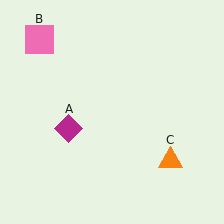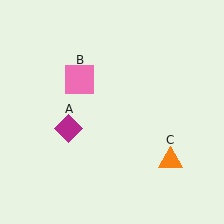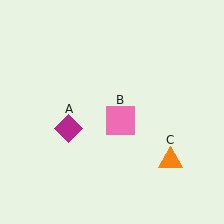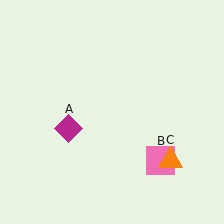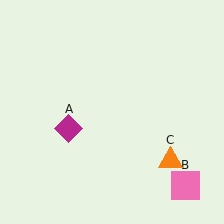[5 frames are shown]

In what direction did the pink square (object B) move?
The pink square (object B) moved down and to the right.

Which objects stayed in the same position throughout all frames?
Magenta diamond (object A) and orange triangle (object C) remained stationary.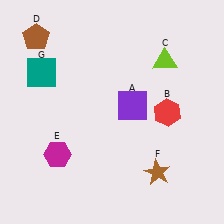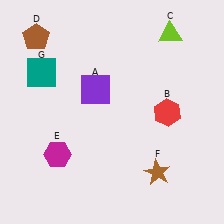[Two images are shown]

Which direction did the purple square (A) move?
The purple square (A) moved left.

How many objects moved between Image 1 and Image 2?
2 objects moved between the two images.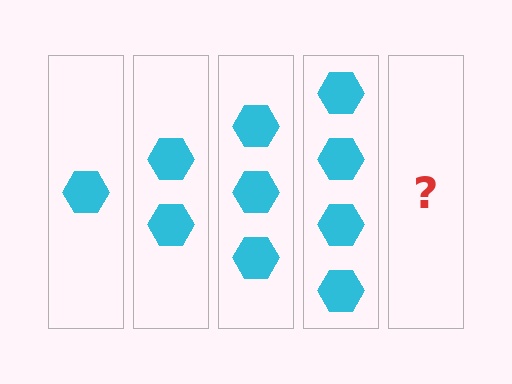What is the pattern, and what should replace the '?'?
The pattern is that each step adds one more hexagon. The '?' should be 5 hexagons.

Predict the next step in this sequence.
The next step is 5 hexagons.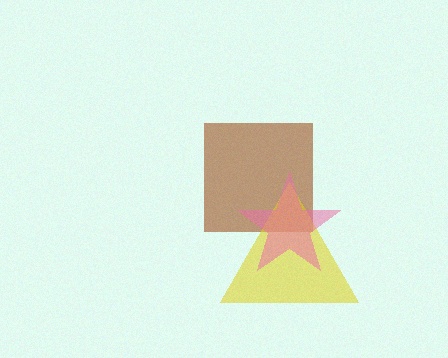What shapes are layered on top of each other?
The layered shapes are: a brown square, a yellow triangle, a pink star.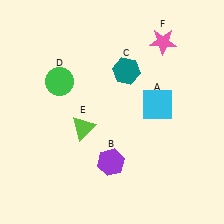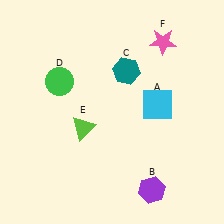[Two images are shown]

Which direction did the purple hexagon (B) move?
The purple hexagon (B) moved right.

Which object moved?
The purple hexagon (B) moved right.